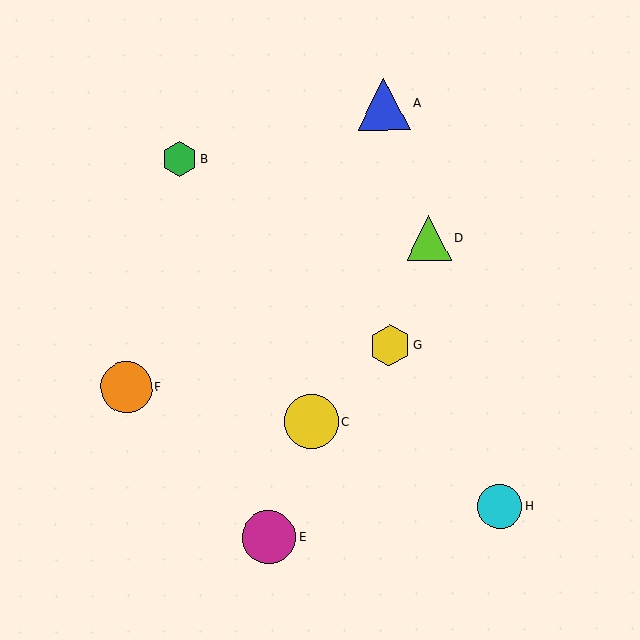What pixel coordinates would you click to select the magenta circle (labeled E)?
Click at (269, 537) to select the magenta circle E.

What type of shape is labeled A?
Shape A is a blue triangle.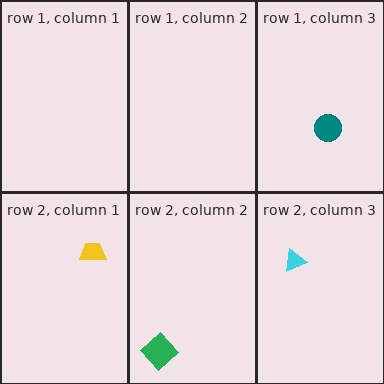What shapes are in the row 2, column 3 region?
The cyan triangle.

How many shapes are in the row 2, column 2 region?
1.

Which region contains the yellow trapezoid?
The row 2, column 1 region.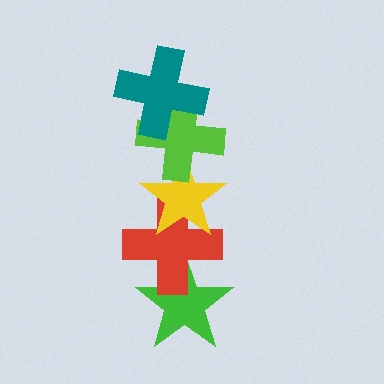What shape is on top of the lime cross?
The teal cross is on top of the lime cross.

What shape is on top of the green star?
The red cross is on top of the green star.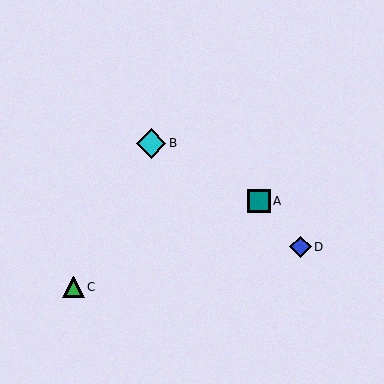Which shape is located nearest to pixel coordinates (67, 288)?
The green triangle (labeled C) at (73, 287) is nearest to that location.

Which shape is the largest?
The cyan diamond (labeled B) is the largest.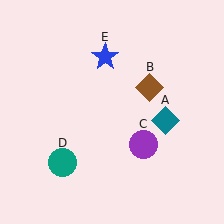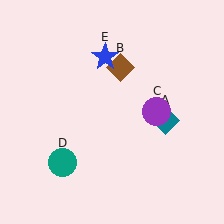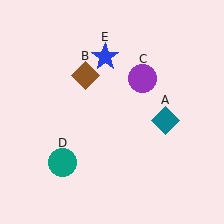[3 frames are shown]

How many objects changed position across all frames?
2 objects changed position: brown diamond (object B), purple circle (object C).